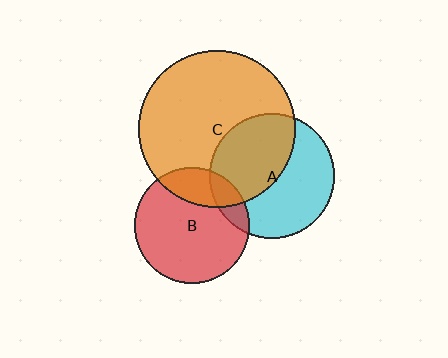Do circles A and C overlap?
Yes.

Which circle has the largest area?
Circle C (orange).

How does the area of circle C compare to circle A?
Approximately 1.6 times.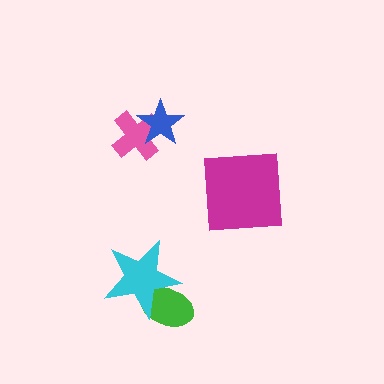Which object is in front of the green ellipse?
The cyan star is in front of the green ellipse.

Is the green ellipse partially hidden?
Yes, it is partially covered by another shape.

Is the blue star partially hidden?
No, no other shape covers it.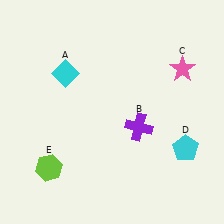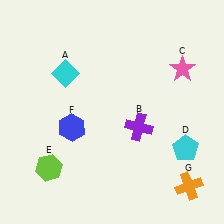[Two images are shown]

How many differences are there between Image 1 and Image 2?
There are 2 differences between the two images.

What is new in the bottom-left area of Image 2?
A blue hexagon (F) was added in the bottom-left area of Image 2.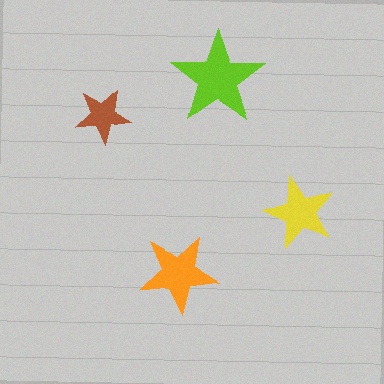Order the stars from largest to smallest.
the lime one, the orange one, the yellow one, the brown one.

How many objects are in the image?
There are 4 objects in the image.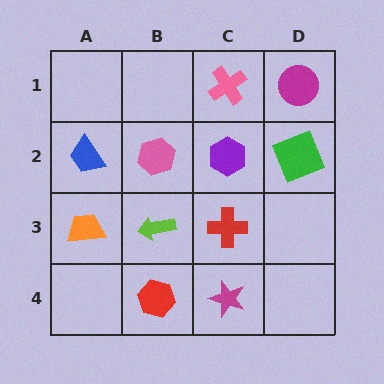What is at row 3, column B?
A lime arrow.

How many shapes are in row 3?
3 shapes.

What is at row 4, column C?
A magenta star.